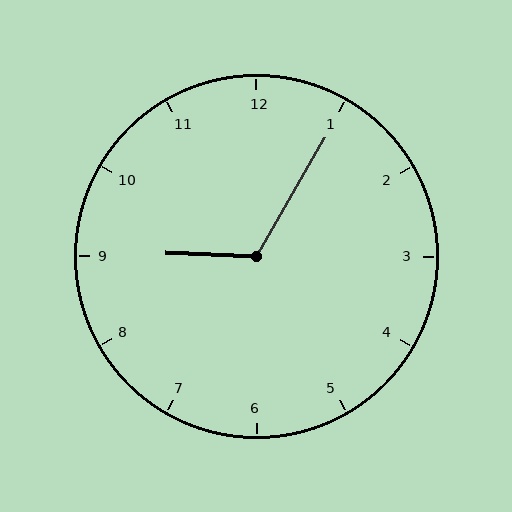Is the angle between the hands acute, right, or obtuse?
It is obtuse.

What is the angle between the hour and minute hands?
Approximately 118 degrees.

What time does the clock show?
9:05.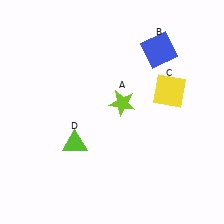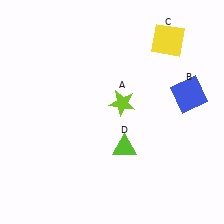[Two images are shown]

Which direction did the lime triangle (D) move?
The lime triangle (D) moved right.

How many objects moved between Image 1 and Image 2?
3 objects moved between the two images.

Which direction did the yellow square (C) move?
The yellow square (C) moved up.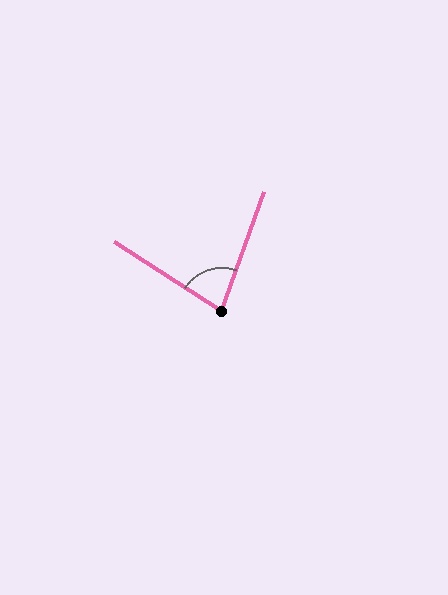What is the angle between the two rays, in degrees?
Approximately 77 degrees.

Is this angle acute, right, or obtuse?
It is acute.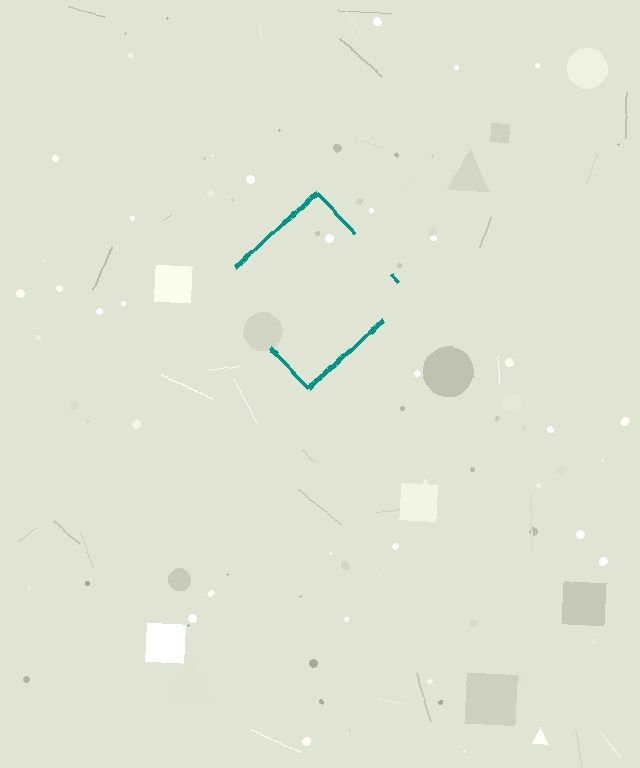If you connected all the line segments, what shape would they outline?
They would outline a diamond.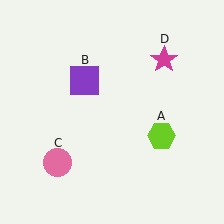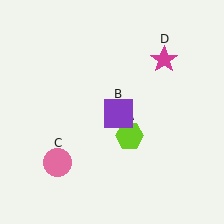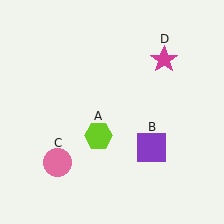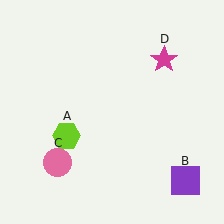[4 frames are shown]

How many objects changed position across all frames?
2 objects changed position: lime hexagon (object A), purple square (object B).